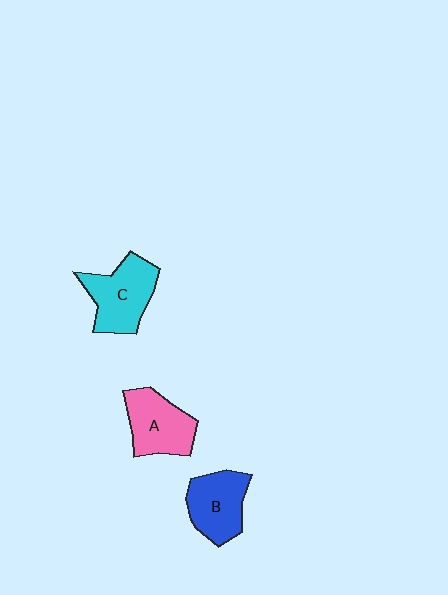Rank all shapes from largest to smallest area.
From largest to smallest: C (cyan), A (pink), B (blue).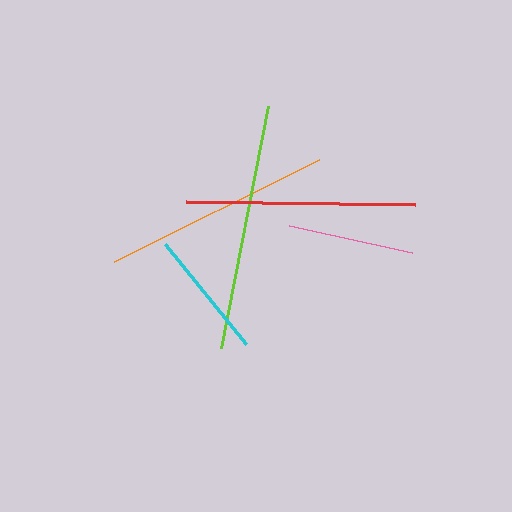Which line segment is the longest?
The lime line is the longest at approximately 247 pixels.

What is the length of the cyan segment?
The cyan segment is approximately 128 pixels long.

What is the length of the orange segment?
The orange segment is approximately 229 pixels long.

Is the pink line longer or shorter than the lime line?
The lime line is longer than the pink line.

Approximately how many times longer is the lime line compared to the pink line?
The lime line is approximately 2.0 times the length of the pink line.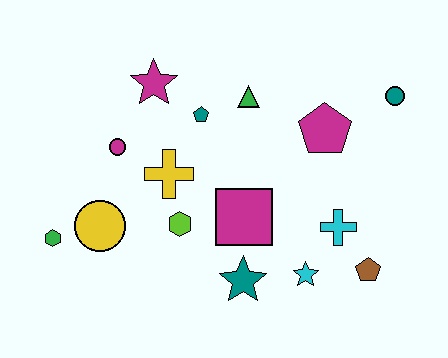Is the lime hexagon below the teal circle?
Yes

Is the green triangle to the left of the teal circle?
Yes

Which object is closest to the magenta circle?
The yellow cross is closest to the magenta circle.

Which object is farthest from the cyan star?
The green hexagon is farthest from the cyan star.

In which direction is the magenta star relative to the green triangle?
The magenta star is to the left of the green triangle.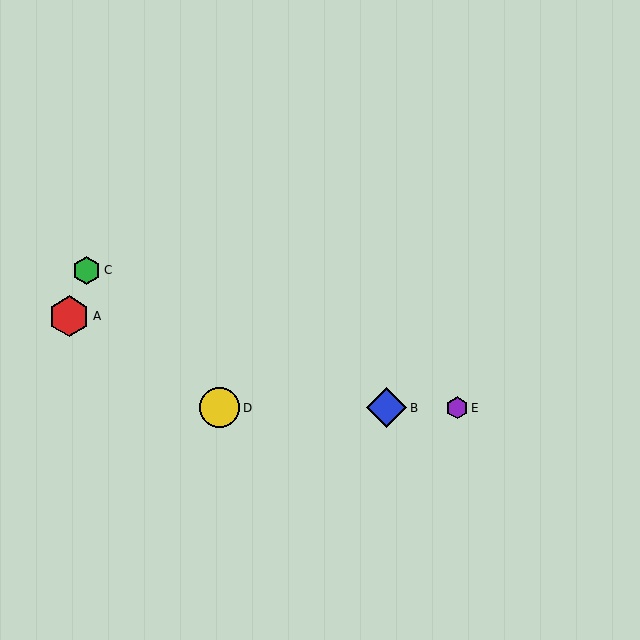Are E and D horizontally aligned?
Yes, both are at y≈408.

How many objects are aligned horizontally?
3 objects (B, D, E) are aligned horizontally.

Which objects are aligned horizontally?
Objects B, D, E are aligned horizontally.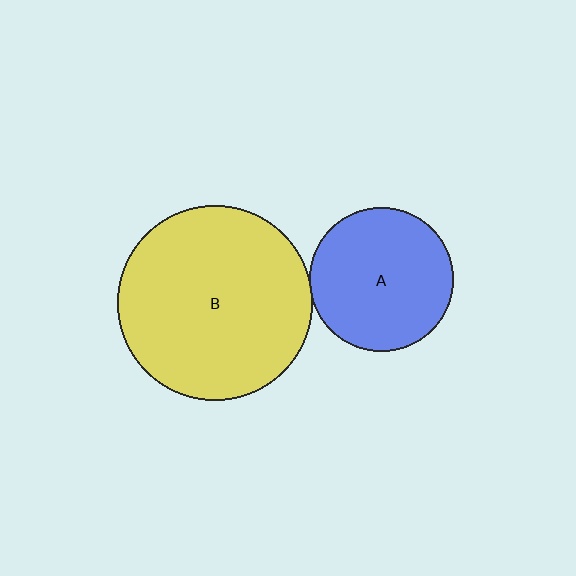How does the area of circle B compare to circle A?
Approximately 1.8 times.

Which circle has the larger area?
Circle B (yellow).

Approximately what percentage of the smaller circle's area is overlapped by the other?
Approximately 5%.